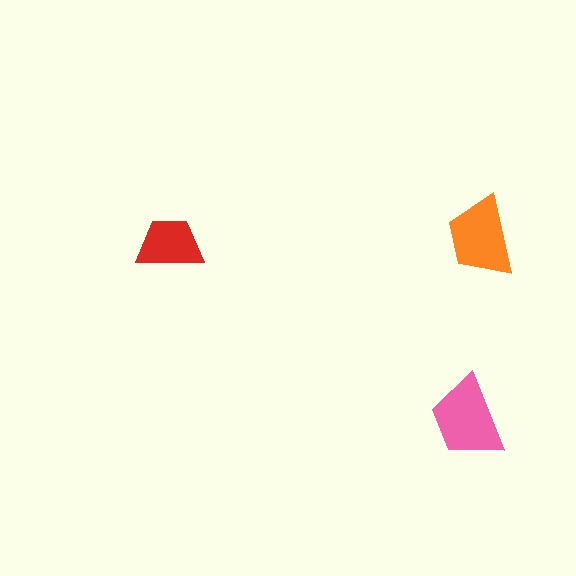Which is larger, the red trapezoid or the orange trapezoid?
The orange one.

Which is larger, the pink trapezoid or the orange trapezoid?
The pink one.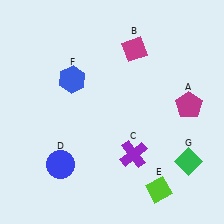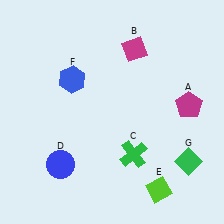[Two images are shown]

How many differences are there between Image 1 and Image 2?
There is 1 difference between the two images.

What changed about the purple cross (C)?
In Image 1, C is purple. In Image 2, it changed to green.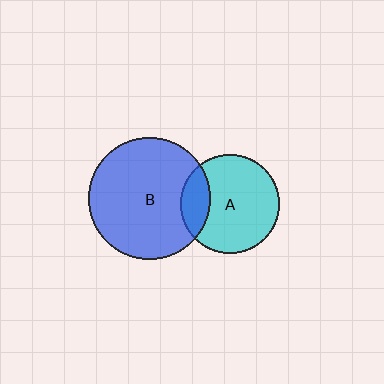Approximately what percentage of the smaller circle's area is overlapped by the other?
Approximately 20%.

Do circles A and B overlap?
Yes.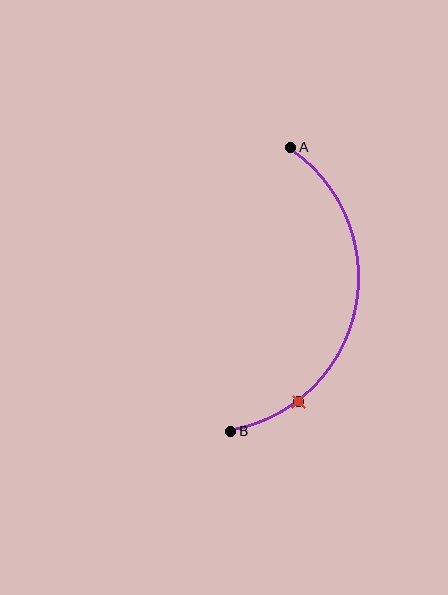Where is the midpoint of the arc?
The arc midpoint is the point on the curve farthest from the straight line joining A and B. It sits to the right of that line.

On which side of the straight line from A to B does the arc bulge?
The arc bulges to the right of the straight line connecting A and B.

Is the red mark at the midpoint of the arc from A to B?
No. The red mark lies on the arc but is closer to endpoint B. The arc midpoint would be at the point on the curve equidistant along the arc from both A and B.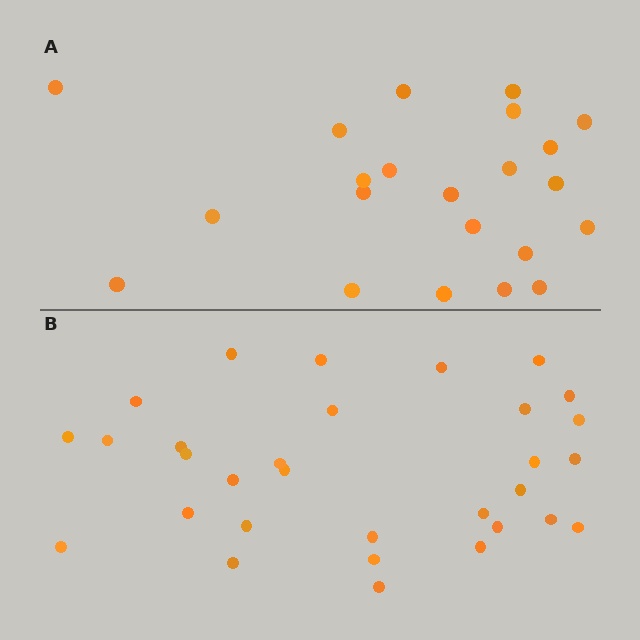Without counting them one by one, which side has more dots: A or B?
Region B (the bottom region) has more dots.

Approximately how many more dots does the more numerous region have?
Region B has roughly 8 or so more dots than region A.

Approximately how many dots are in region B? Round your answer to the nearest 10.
About 30 dots. (The exact count is 31, which rounds to 30.)